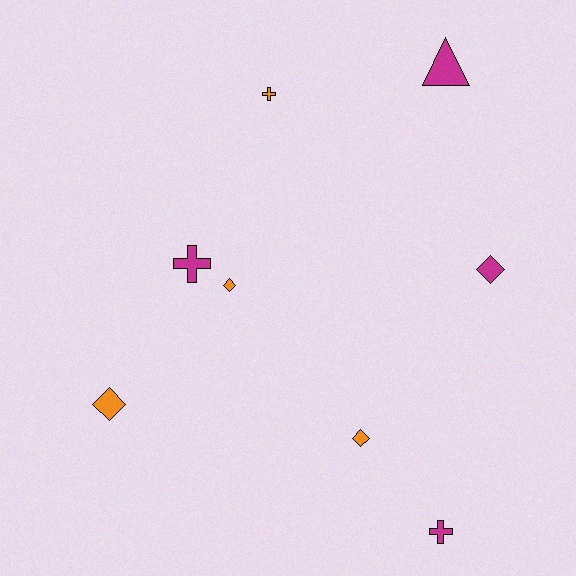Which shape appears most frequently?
Diamond, with 4 objects.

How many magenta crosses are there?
There are 2 magenta crosses.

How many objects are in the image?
There are 8 objects.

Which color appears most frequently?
Orange, with 4 objects.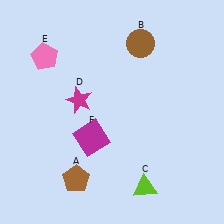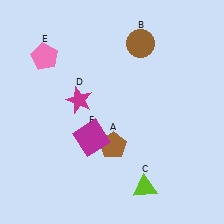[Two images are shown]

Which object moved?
The brown pentagon (A) moved right.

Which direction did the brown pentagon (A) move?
The brown pentagon (A) moved right.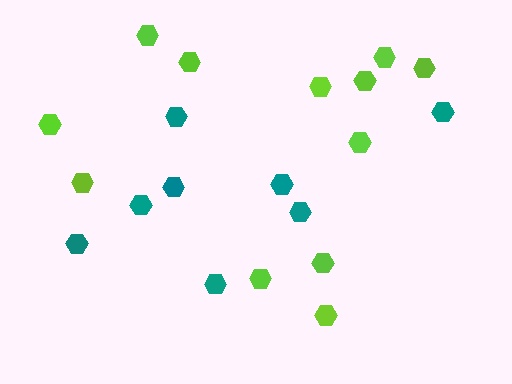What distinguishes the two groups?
There are 2 groups: one group of lime hexagons (12) and one group of teal hexagons (8).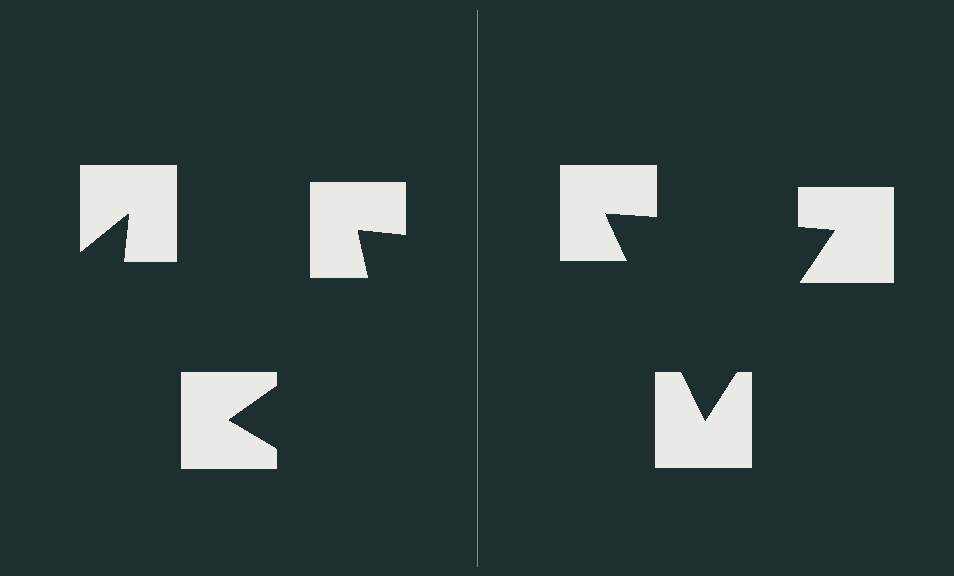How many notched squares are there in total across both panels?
6 — 3 on each side.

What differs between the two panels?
The notched squares are positioned identically on both sides; only the wedge orientations differ. On the right they align to a triangle; on the left they are misaligned.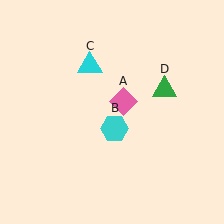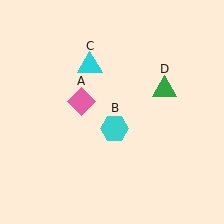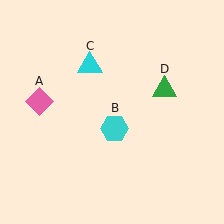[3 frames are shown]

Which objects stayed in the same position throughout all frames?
Cyan hexagon (object B) and cyan triangle (object C) and green triangle (object D) remained stationary.